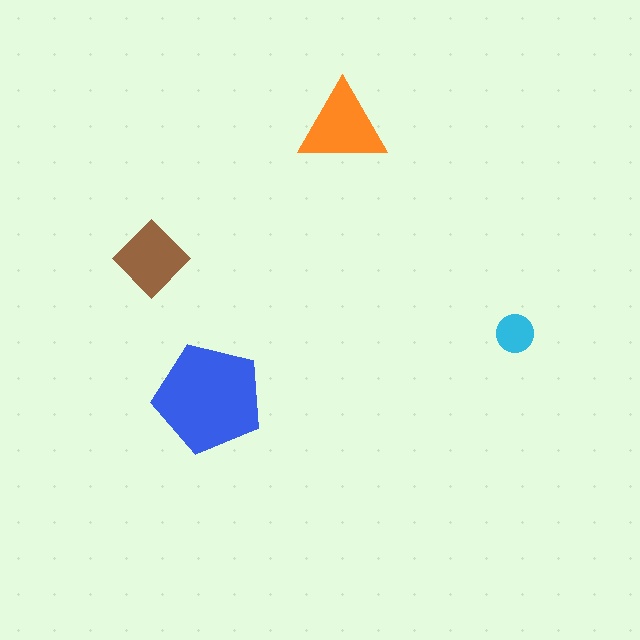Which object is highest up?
The orange triangle is topmost.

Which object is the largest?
The blue pentagon.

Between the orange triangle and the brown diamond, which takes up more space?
The orange triangle.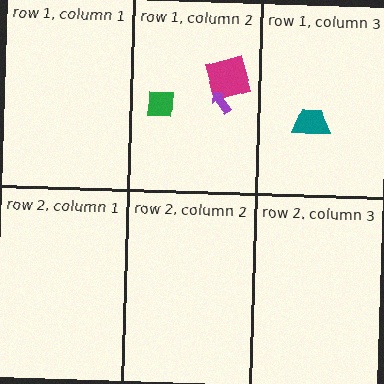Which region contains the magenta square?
The row 1, column 2 region.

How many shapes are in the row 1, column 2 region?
3.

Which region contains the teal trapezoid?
The row 1, column 3 region.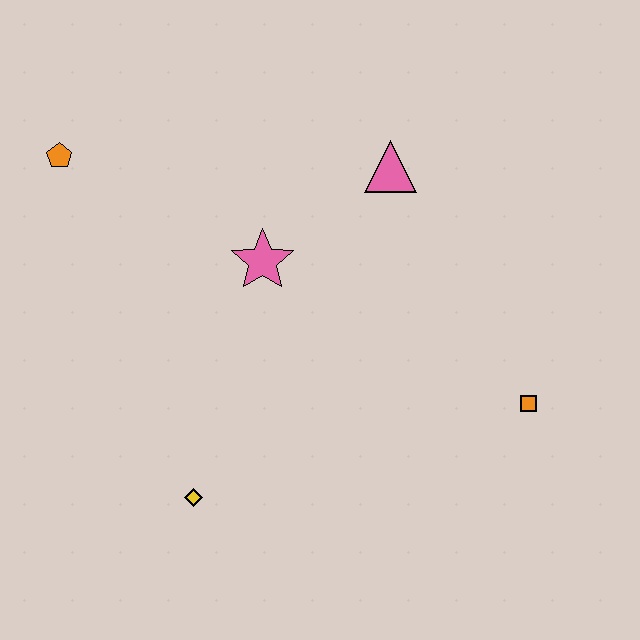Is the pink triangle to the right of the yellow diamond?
Yes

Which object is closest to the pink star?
The pink triangle is closest to the pink star.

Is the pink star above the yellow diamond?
Yes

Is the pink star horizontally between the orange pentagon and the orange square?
Yes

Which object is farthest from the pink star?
The orange square is farthest from the pink star.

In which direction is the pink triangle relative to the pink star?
The pink triangle is to the right of the pink star.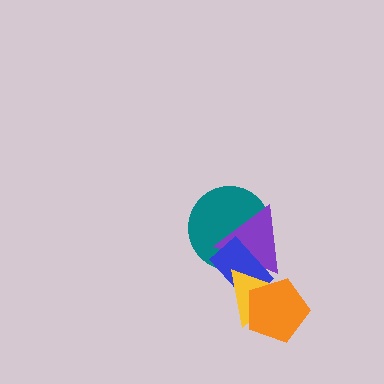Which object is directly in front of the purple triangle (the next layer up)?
The blue rectangle is directly in front of the purple triangle.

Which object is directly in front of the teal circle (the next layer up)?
The purple triangle is directly in front of the teal circle.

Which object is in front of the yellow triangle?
The orange pentagon is in front of the yellow triangle.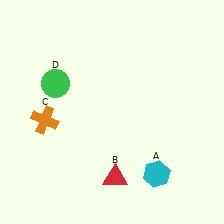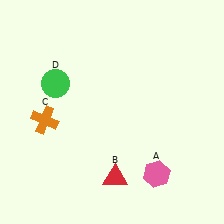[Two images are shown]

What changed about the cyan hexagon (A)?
In Image 1, A is cyan. In Image 2, it changed to pink.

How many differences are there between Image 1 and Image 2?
There is 1 difference between the two images.